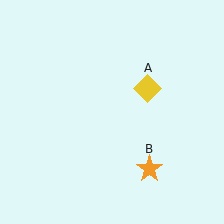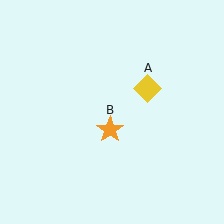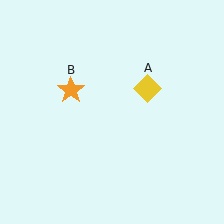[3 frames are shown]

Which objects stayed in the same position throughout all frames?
Yellow diamond (object A) remained stationary.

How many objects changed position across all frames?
1 object changed position: orange star (object B).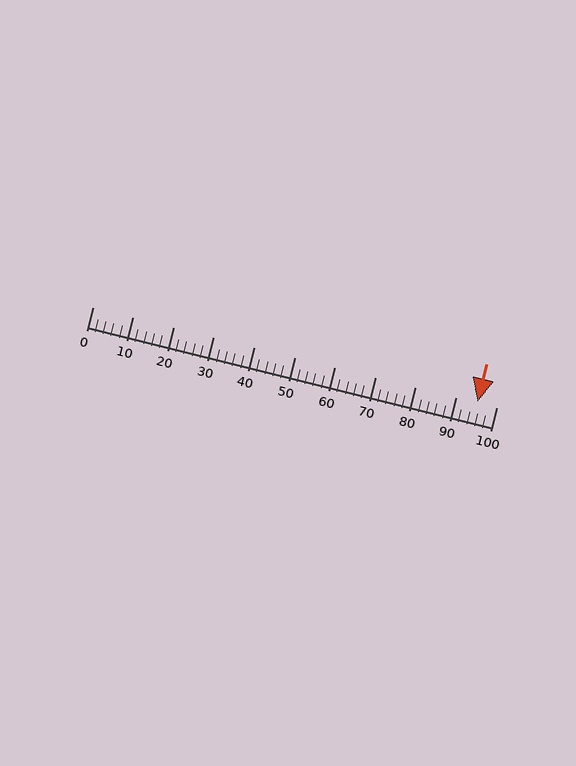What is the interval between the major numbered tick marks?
The major tick marks are spaced 10 units apart.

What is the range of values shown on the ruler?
The ruler shows values from 0 to 100.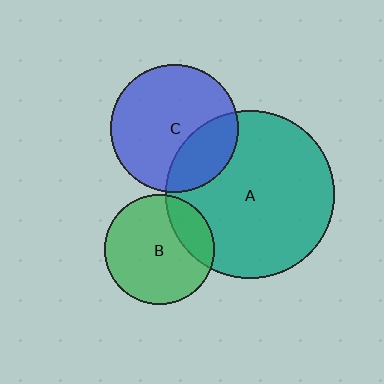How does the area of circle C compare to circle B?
Approximately 1.4 times.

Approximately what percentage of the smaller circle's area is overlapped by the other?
Approximately 20%.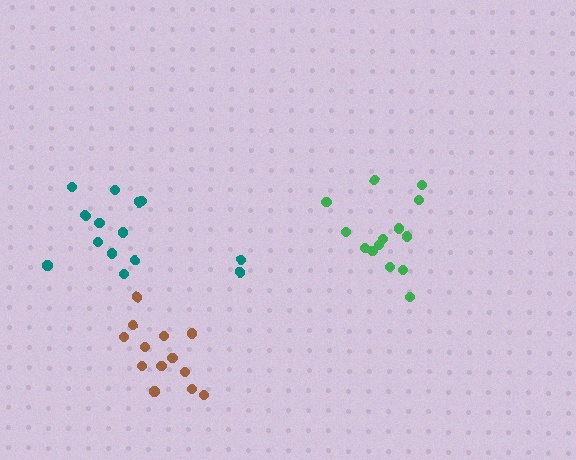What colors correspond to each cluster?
The clusters are colored: teal, brown, green.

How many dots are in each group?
Group 1: 15 dots, Group 2: 13 dots, Group 3: 14 dots (42 total).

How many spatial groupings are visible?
There are 3 spatial groupings.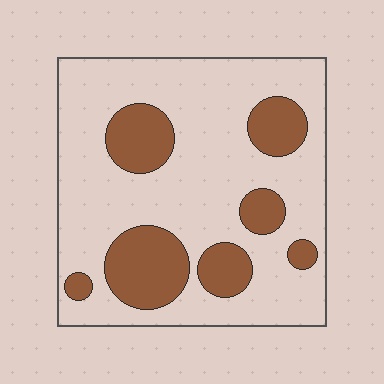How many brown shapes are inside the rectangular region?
7.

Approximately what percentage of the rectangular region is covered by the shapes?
Approximately 25%.